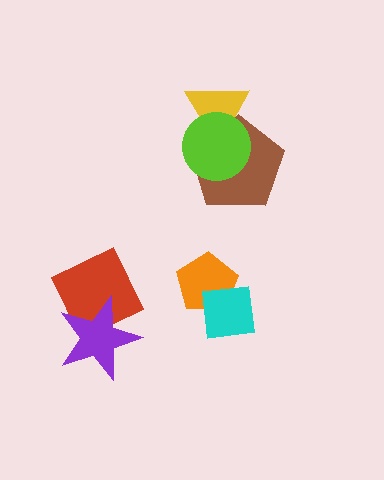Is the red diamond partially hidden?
Yes, it is partially covered by another shape.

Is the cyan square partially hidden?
No, no other shape covers it.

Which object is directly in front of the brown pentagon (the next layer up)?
The yellow triangle is directly in front of the brown pentagon.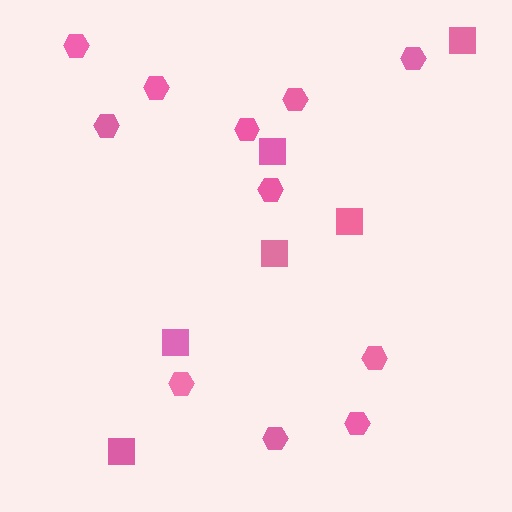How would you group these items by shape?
There are 2 groups: one group of squares (6) and one group of hexagons (11).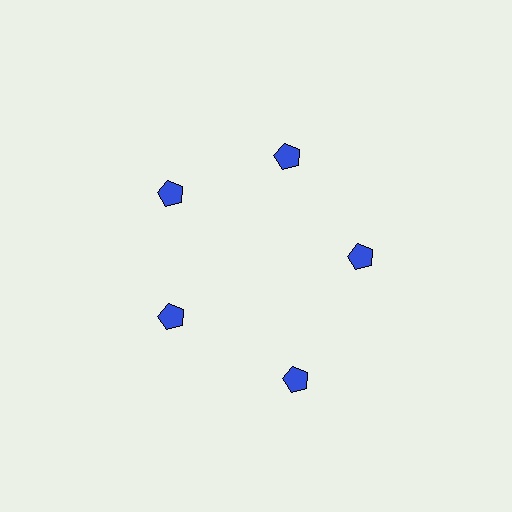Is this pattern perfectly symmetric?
No. The 5 blue pentagons are arranged in a ring, but one element near the 5 o'clock position is pushed outward from the center, breaking the 5-fold rotational symmetry.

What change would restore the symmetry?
The symmetry would be restored by moving it inward, back onto the ring so that all 5 pentagons sit at equal angles and equal distance from the center.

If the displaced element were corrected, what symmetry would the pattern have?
It would have 5-fold rotational symmetry — the pattern would map onto itself every 72 degrees.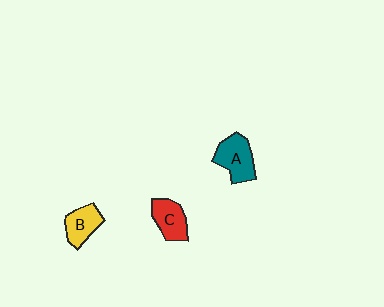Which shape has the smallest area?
Shape B (yellow).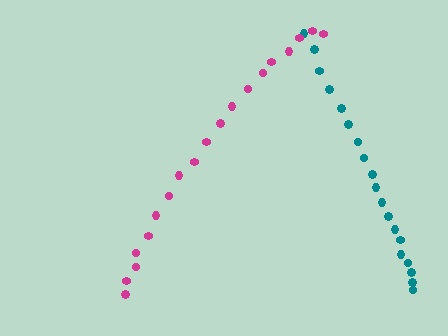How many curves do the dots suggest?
There are 2 distinct paths.